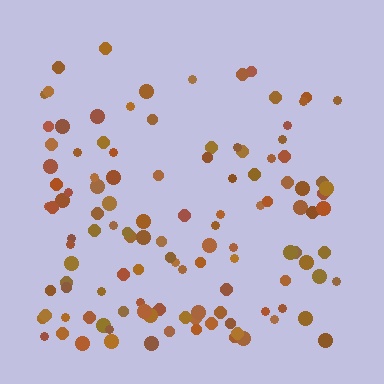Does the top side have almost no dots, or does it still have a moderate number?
Still a moderate number, just noticeably fewer than the bottom.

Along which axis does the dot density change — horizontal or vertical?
Vertical.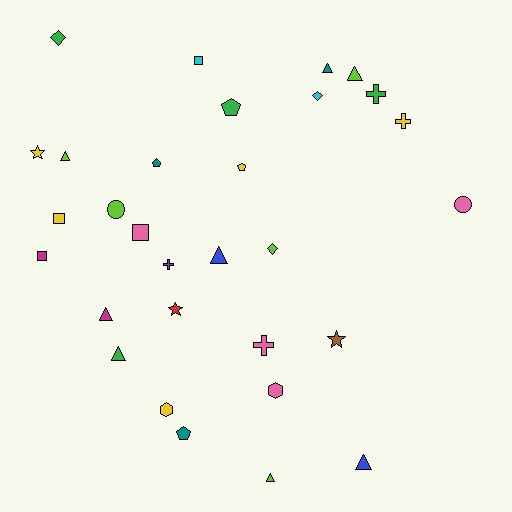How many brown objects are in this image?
There is 1 brown object.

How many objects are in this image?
There are 30 objects.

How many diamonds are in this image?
There are 3 diamonds.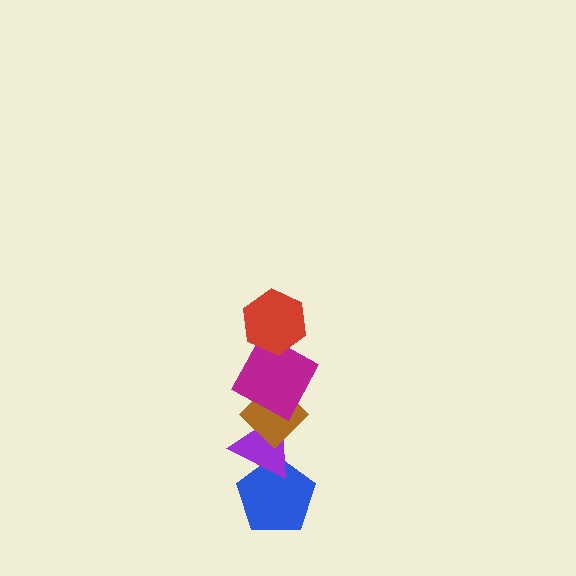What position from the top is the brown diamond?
The brown diamond is 3rd from the top.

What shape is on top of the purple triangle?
The brown diamond is on top of the purple triangle.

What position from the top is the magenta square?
The magenta square is 2nd from the top.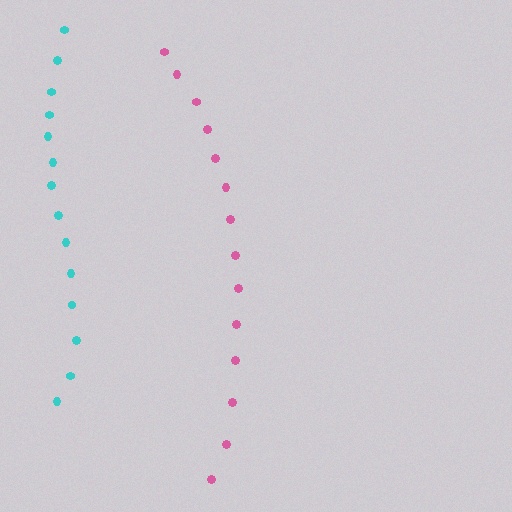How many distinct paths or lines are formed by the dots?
There are 2 distinct paths.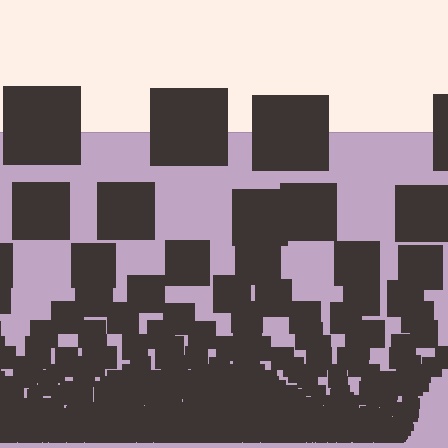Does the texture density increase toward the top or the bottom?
Density increases toward the bottom.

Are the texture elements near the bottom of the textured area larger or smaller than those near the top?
Smaller. The gradient is inverted — elements near the bottom are smaller and denser.